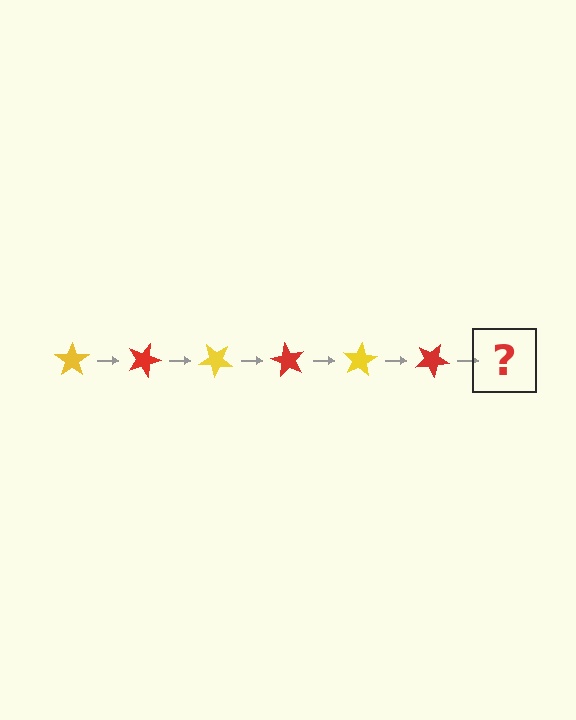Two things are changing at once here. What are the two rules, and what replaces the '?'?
The two rules are that it rotates 20 degrees each step and the color cycles through yellow and red. The '?' should be a yellow star, rotated 120 degrees from the start.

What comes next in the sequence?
The next element should be a yellow star, rotated 120 degrees from the start.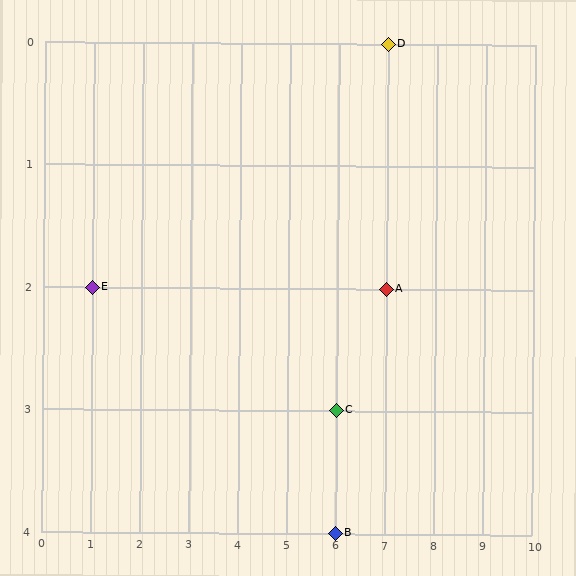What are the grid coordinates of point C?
Point C is at grid coordinates (6, 3).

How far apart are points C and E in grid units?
Points C and E are 5 columns and 1 row apart (about 5.1 grid units diagonally).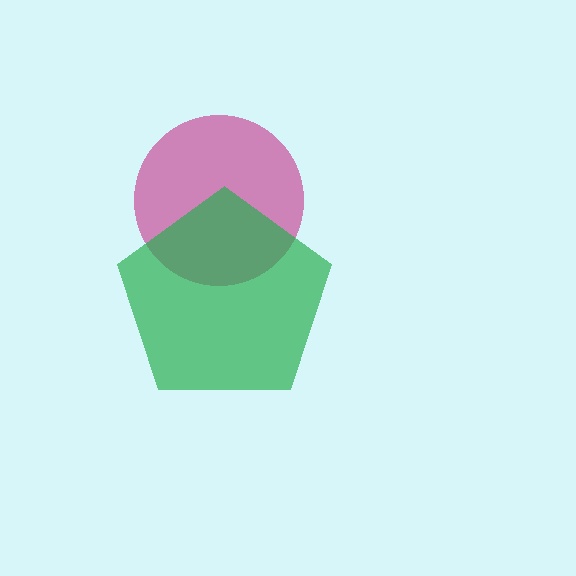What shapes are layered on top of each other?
The layered shapes are: a magenta circle, a green pentagon.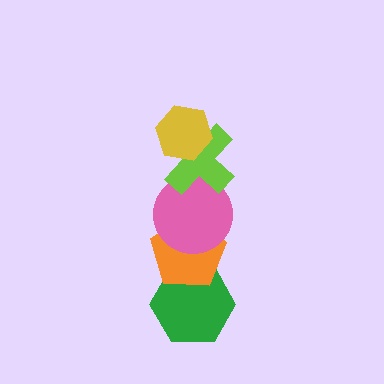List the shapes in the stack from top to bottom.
From top to bottom: the yellow hexagon, the lime cross, the pink circle, the orange pentagon, the green hexagon.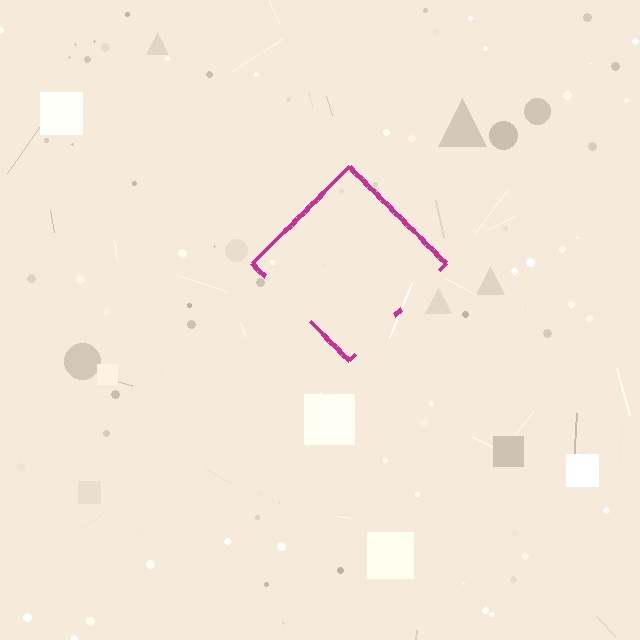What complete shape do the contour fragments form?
The contour fragments form a diamond.